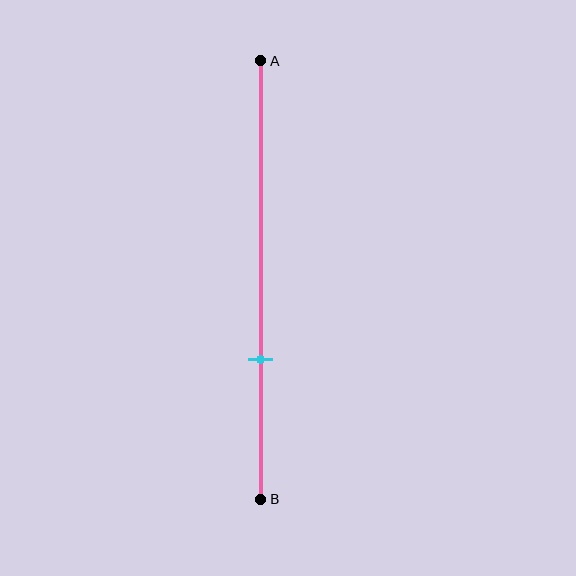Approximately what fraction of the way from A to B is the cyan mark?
The cyan mark is approximately 70% of the way from A to B.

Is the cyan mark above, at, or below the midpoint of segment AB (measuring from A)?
The cyan mark is below the midpoint of segment AB.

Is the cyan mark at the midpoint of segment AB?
No, the mark is at about 70% from A, not at the 50% midpoint.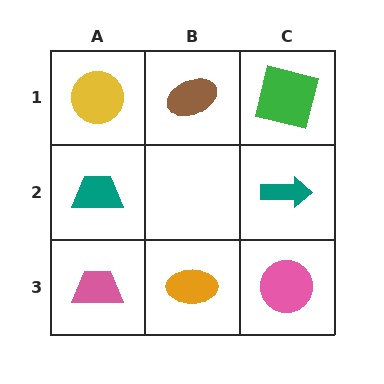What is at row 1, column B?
A brown ellipse.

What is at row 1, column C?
A green square.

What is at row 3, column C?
A pink circle.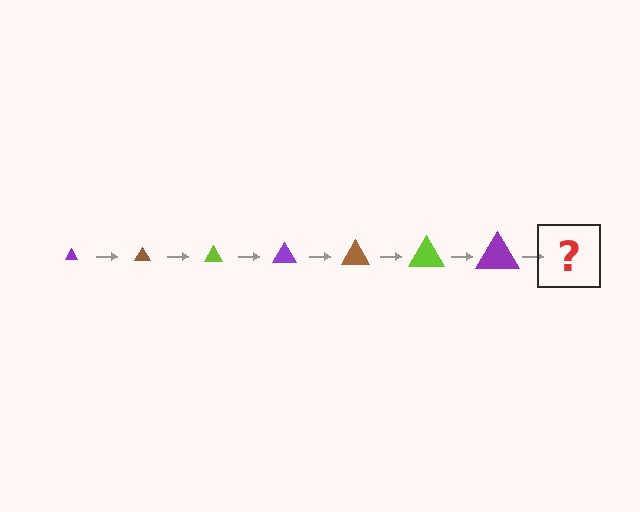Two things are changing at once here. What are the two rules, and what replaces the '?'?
The two rules are that the triangle grows larger each step and the color cycles through purple, brown, and lime. The '?' should be a brown triangle, larger than the previous one.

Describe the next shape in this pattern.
It should be a brown triangle, larger than the previous one.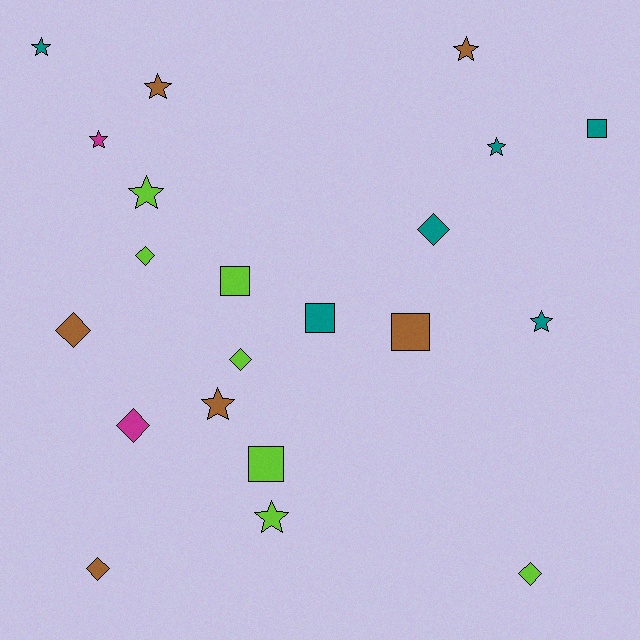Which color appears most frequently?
Lime, with 7 objects.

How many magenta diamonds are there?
There is 1 magenta diamond.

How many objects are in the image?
There are 21 objects.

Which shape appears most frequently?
Star, with 9 objects.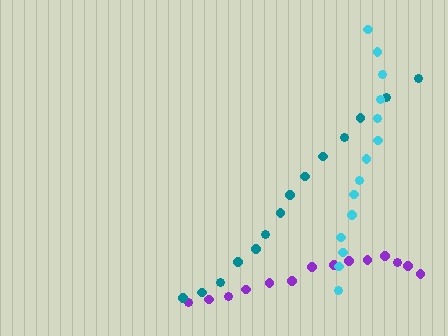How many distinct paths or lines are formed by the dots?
There are 3 distinct paths.